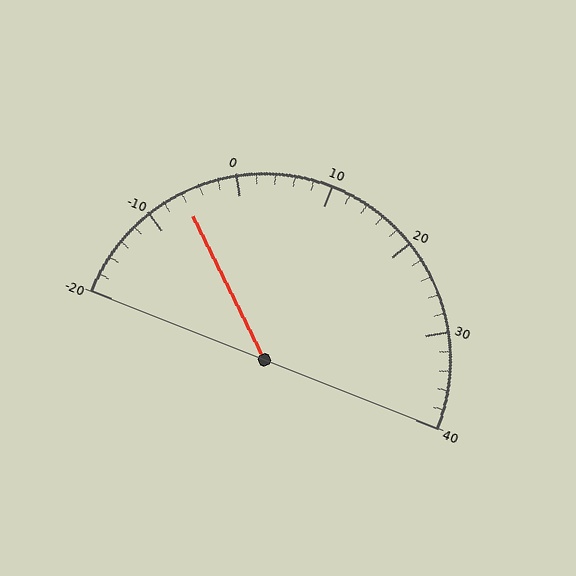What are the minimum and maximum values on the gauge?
The gauge ranges from -20 to 40.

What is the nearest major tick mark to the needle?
The nearest major tick mark is -10.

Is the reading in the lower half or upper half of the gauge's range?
The reading is in the lower half of the range (-20 to 40).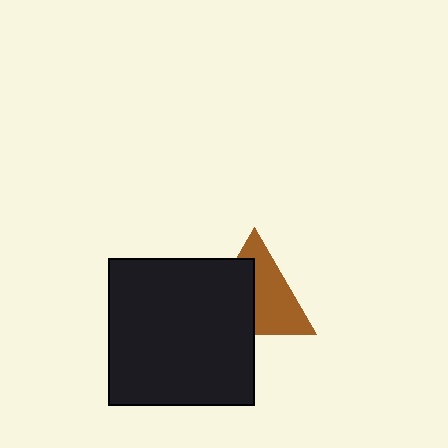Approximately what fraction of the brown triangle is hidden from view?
Roughly 47% of the brown triangle is hidden behind the black square.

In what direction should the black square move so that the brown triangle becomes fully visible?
The black square should move toward the lower-left. That is the shortest direction to clear the overlap and leave the brown triangle fully visible.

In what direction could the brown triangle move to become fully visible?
The brown triangle could move toward the upper-right. That would shift it out from behind the black square entirely.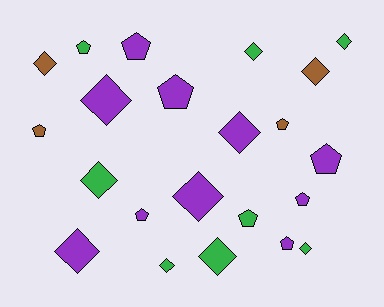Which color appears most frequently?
Purple, with 10 objects.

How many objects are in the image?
There are 22 objects.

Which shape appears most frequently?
Diamond, with 12 objects.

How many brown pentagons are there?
There are 2 brown pentagons.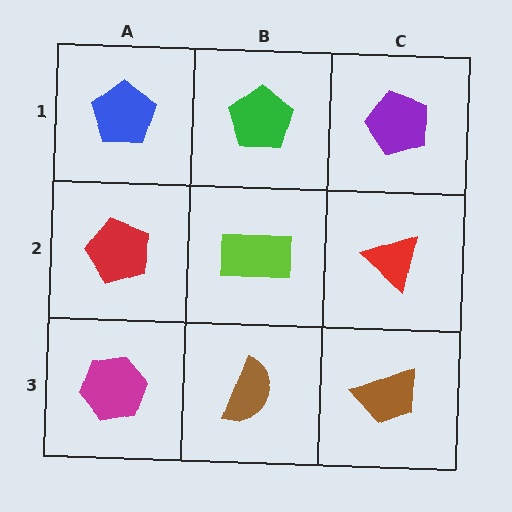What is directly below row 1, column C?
A red triangle.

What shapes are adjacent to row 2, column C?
A purple pentagon (row 1, column C), a brown trapezoid (row 3, column C), a lime rectangle (row 2, column B).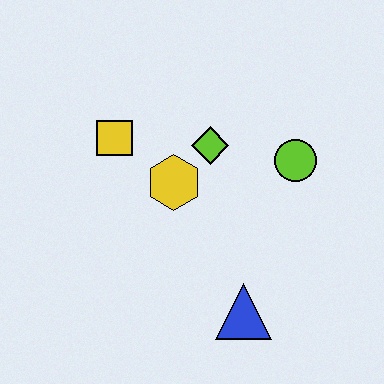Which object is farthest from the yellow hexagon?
The blue triangle is farthest from the yellow hexagon.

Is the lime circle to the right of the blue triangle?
Yes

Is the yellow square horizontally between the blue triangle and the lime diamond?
No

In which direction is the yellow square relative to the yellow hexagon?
The yellow square is to the left of the yellow hexagon.